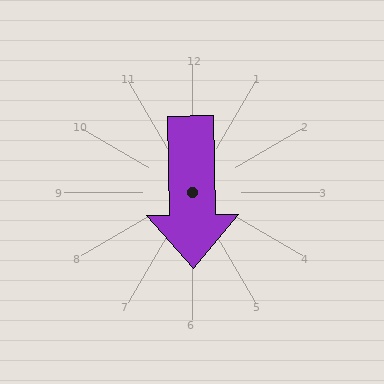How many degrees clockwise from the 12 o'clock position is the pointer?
Approximately 179 degrees.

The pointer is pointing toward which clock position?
Roughly 6 o'clock.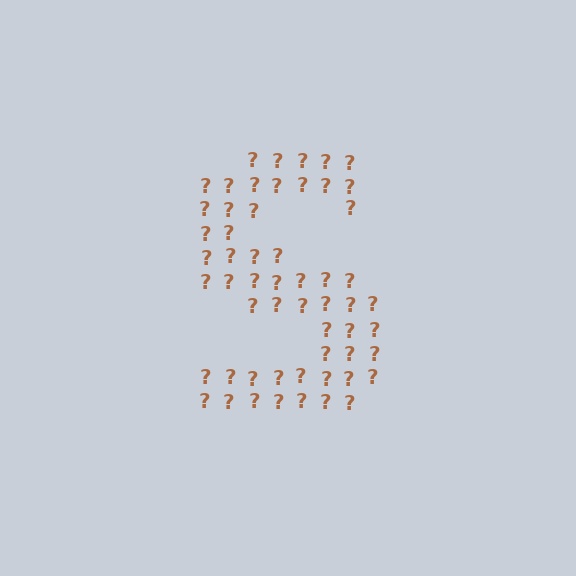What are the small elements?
The small elements are question marks.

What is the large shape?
The large shape is the letter S.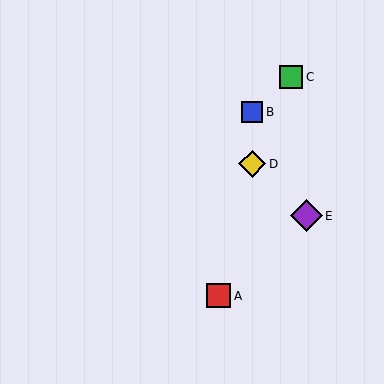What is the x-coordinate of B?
Object B is at x≈252.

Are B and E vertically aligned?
No, B is at x≈252 and E is at x≈306.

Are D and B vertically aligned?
Yes, both are at x≈252.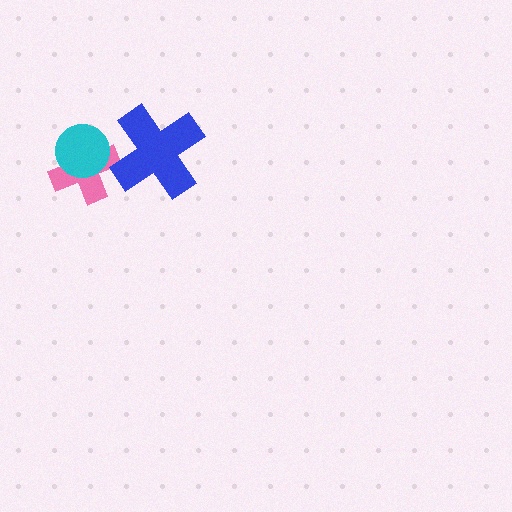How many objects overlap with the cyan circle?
1 object overlaps with the cyan circle.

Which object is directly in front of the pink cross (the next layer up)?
The cyan circle is directly in front of the pink cross.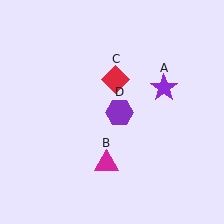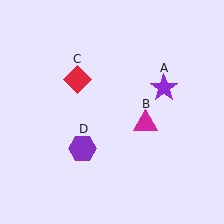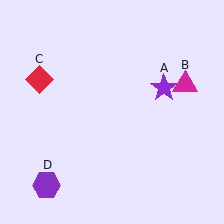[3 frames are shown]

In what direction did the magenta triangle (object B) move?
The magenta triangle (object B) moved up and to the right.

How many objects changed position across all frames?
3 objects changed position: magenta triangle (object B), red diamond (object C), purple hexagon (object D).